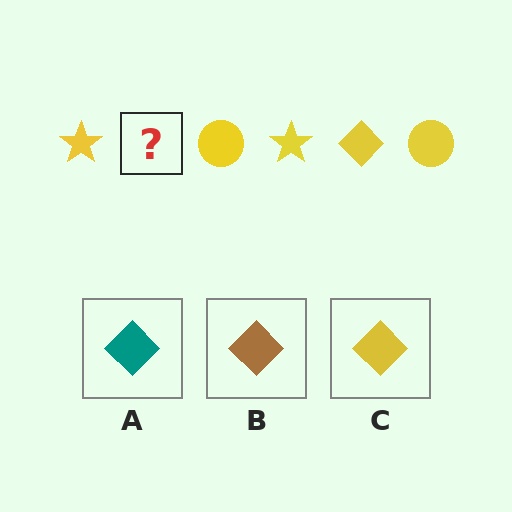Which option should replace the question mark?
Option C.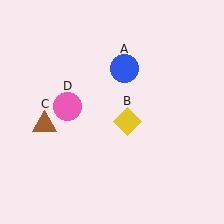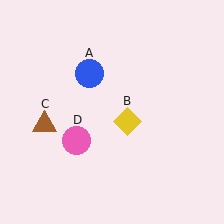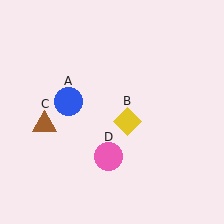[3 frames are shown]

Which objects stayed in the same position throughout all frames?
Yellow diamond (object B) and brown triangle (object C) remained stationary.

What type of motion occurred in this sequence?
The blue circle (object A), pink circle (object D) rotated counterclockwise around the center of the scene.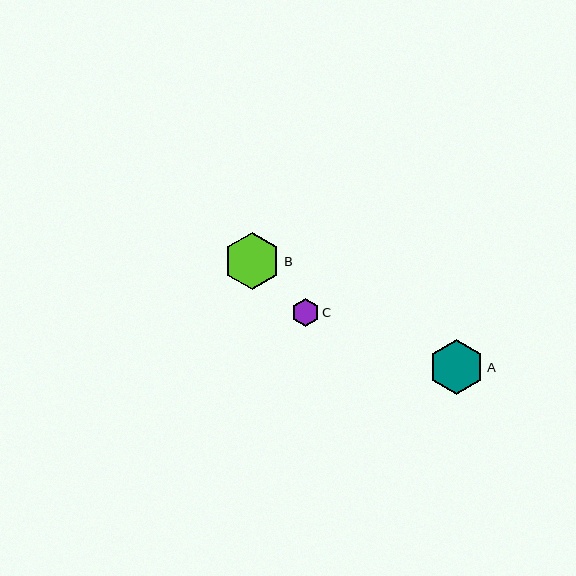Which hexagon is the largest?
Hexagon B is the largest with a size of approximately 57 pixels.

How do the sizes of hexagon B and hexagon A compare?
Hexagon B and hexagon A are approximately the same size.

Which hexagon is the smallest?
Hexagon C is the smallest with a size of approximately 28 pixels.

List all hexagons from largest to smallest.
From largest to smallest: B, A, C.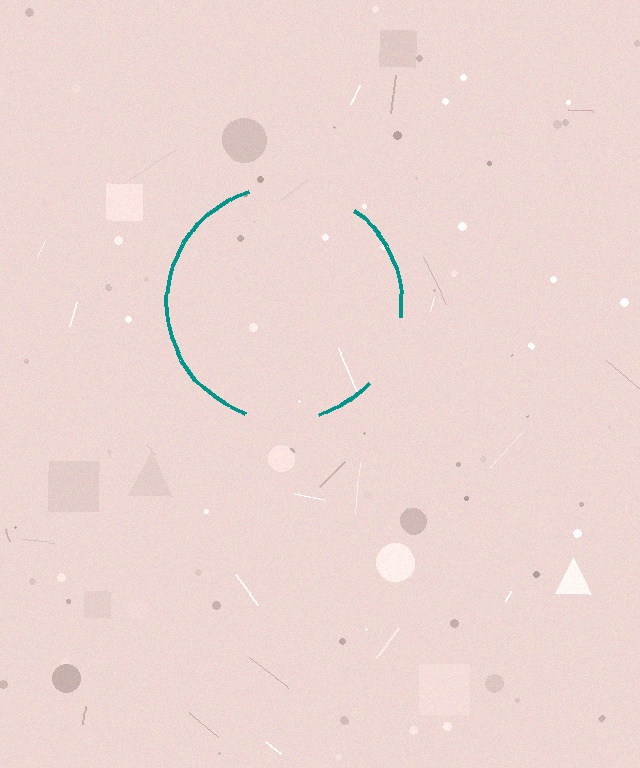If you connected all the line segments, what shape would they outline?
They would outline a circle.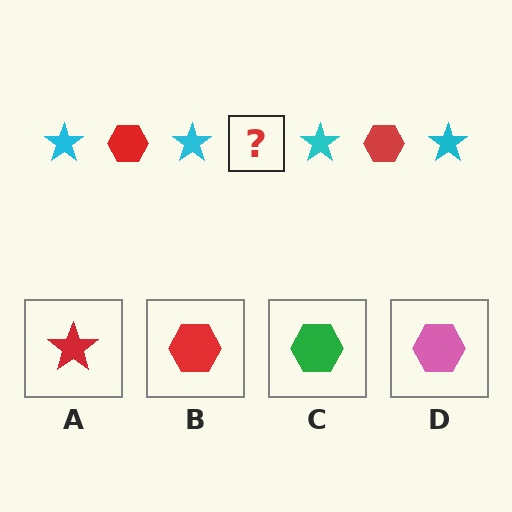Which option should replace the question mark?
Option B.